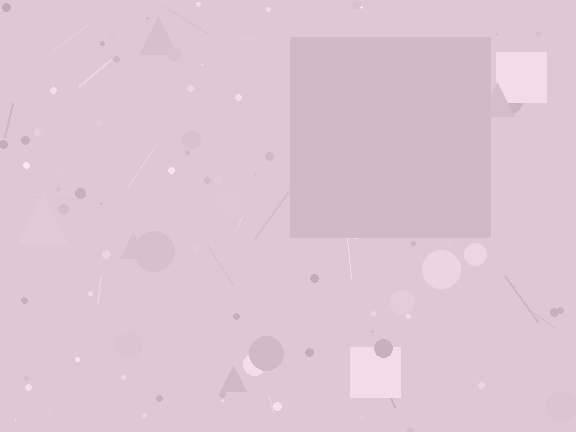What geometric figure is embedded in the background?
A square is embedded in the background.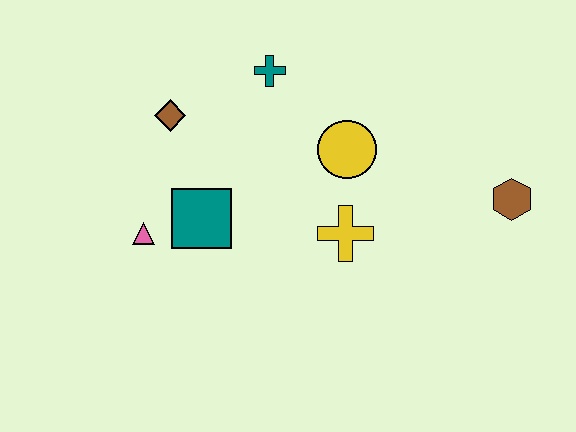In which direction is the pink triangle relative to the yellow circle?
The pink triangle is to the left of the yellow circle.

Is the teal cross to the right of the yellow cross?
No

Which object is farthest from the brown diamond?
The brown hexagon is farthest from the brown diamond.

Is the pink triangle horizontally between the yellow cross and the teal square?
No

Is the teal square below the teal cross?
Yes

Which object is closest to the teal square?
The pink triangle is closest to the teal square.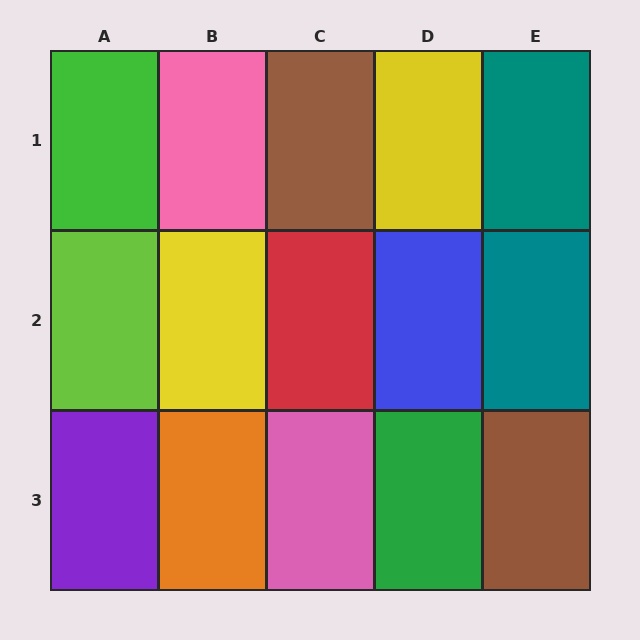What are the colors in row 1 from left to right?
Green, pink, brown, yellow, teal.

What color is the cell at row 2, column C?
Red.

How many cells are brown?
2 cells are brown.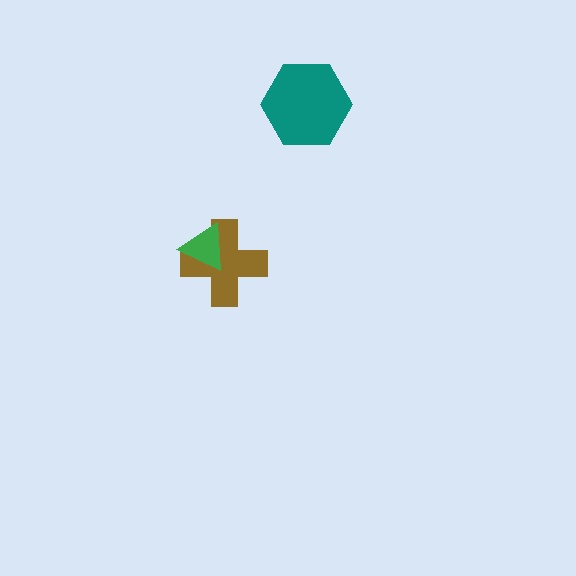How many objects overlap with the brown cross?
1 object overlaps with the brown cross.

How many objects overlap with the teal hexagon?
0 objects overlap with the teal hexagon.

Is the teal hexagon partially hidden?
No, no other shape covers it.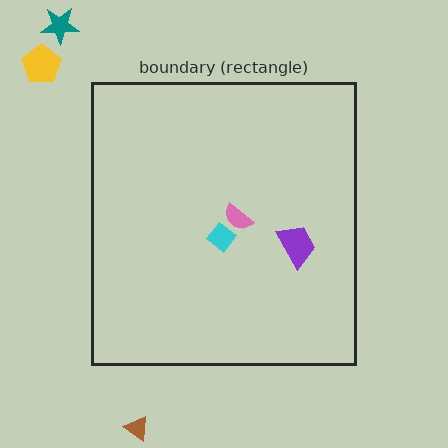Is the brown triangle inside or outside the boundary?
Outside.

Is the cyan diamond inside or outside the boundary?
Inside.